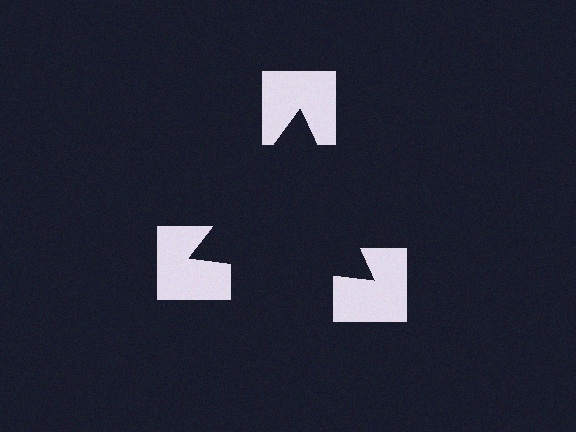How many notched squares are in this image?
There are 3 — one at each vertex of the illusory triangle.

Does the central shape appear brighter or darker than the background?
It typically appears slightly darker than the background, even though no actual brightness change is drawn.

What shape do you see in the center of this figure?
An illusory triangle — its edges are inferred from the aligned wedge cuts in the notched squares, not physically drawn.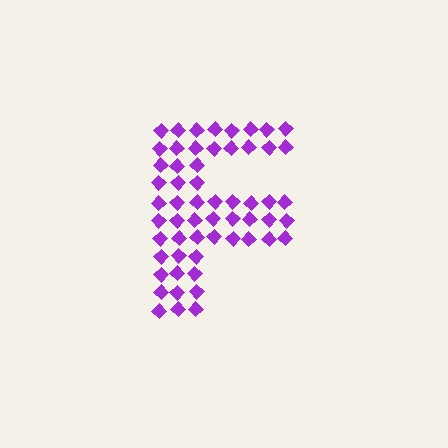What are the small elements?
The small elements are diamonds.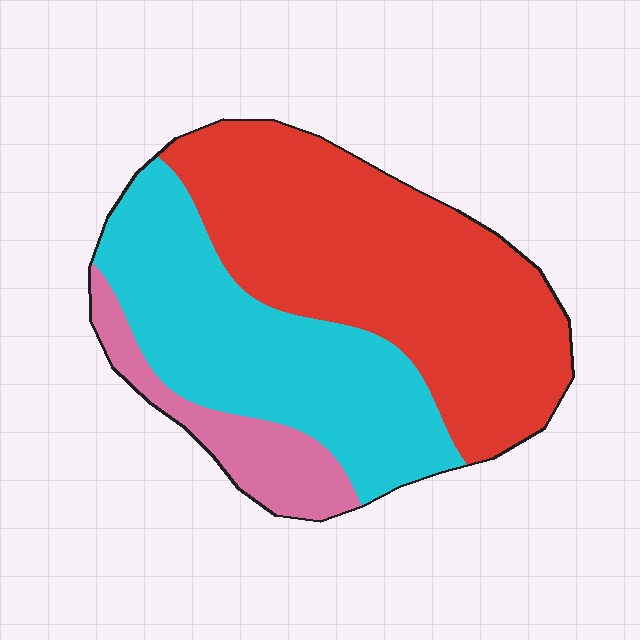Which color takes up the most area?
Red, at roughly 50%.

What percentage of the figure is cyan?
Cyan covers around 35% of the figure.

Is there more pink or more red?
Red.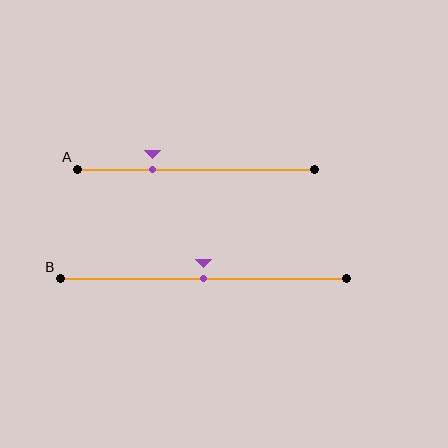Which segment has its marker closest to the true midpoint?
Segment B has its marker closest to the true midpoint.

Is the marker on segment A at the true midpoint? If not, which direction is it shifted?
No, the marker on segment A is shifted to the left by about 18% of the segment length.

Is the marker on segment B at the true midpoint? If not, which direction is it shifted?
Yes, the marker on segment B is at the true midpoint.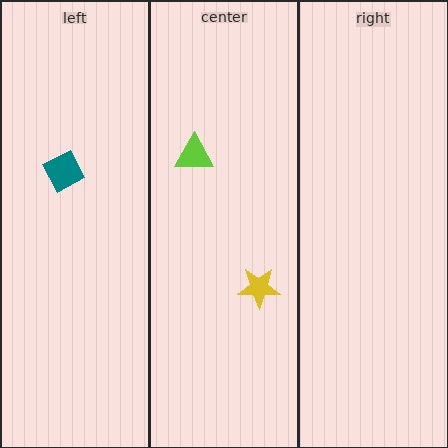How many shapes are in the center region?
2.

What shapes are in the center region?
The yellow star, the lime triangle.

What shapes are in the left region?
The teal diamond.